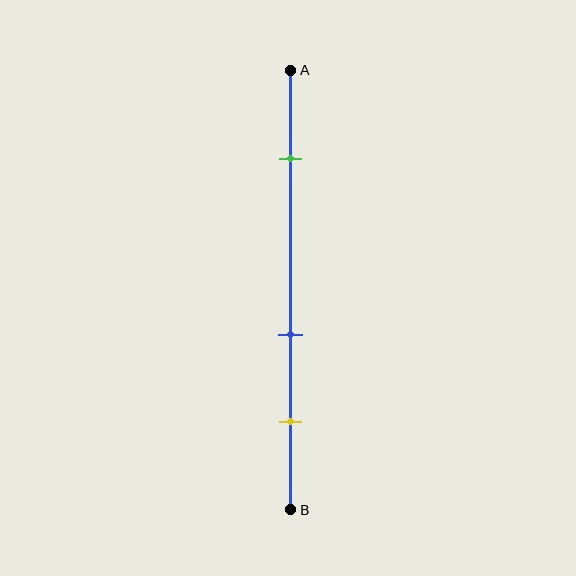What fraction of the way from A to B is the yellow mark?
The yellow mark is approximately 80% (0.8) of the way from A to B.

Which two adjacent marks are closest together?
The blue and yellow marks are the closest adjacent pair.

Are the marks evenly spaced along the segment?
No, the marks are not evenly spaced.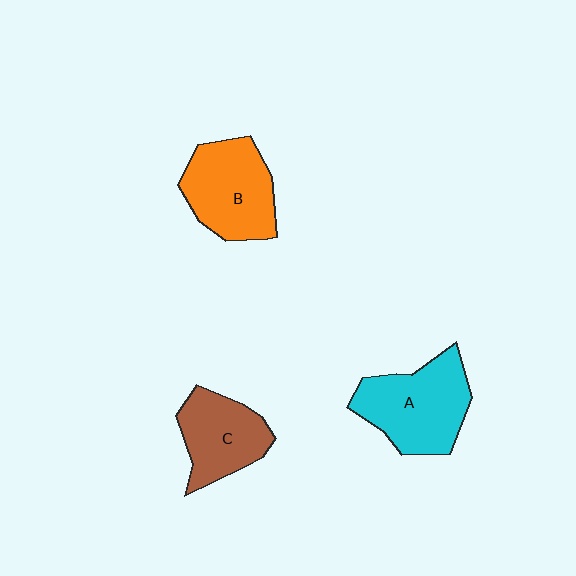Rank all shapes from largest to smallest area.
From largest to smallest: A (cyan), B (orange), C (brown).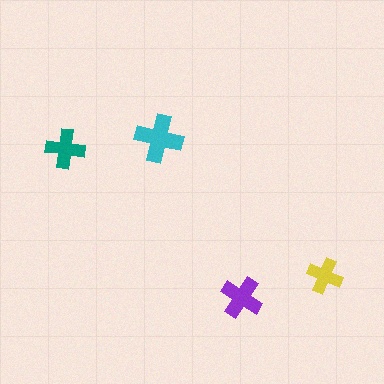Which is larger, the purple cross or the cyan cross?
The cyan one.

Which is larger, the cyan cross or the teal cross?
The cyan one.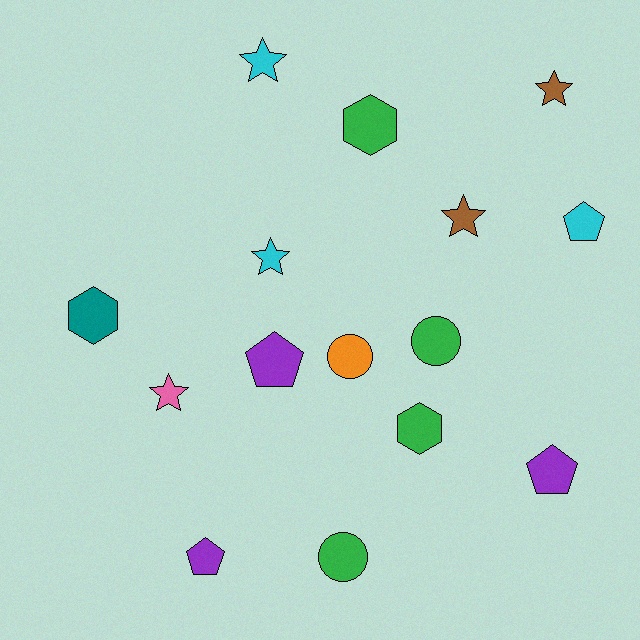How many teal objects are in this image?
There is 1 teal object.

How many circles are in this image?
There are 3 circles.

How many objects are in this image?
There are 15 objects.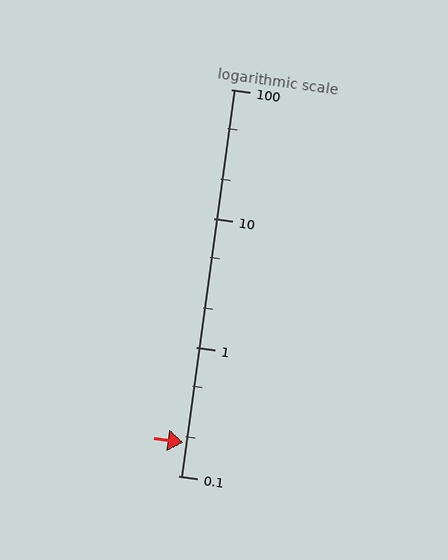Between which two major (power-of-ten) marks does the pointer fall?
The pointer is between 0.1 and 1.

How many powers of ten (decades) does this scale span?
The scale spans 3 decades, from 0.1 to 100.